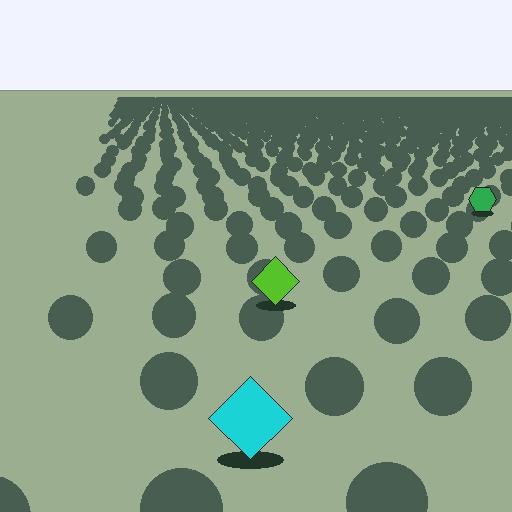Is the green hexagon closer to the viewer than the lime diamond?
No. The lime diamond is closer — you can tell from the texture gradient: the ground texture is coarser near it.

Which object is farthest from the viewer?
The green hexagon is farthest from the viewer. It appears smaller and the ground texture around it is denser.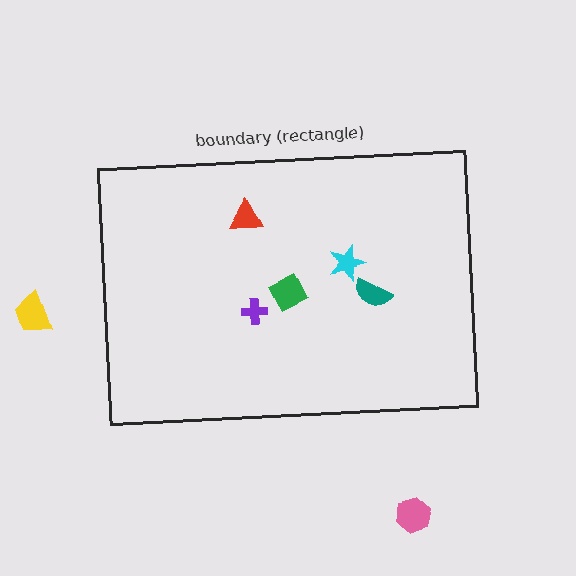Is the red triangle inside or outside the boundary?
Inside.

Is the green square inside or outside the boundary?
Inside.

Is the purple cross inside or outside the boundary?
Inside.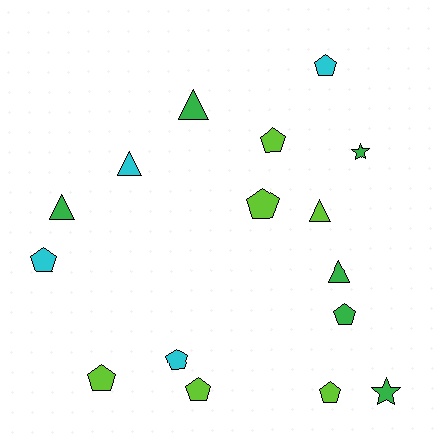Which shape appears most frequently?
Pentagon, with 9 objects.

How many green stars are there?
There are 2 green stars.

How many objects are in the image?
There are 16 objects.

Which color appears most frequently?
Lime, with 6 objects.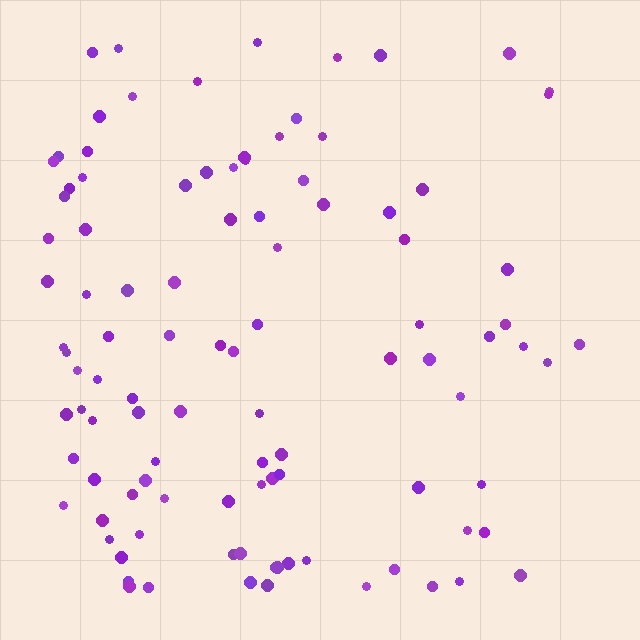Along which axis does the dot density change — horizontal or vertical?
Horizontal.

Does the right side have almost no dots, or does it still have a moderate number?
Still a moderate number, just noticeably fewer than the left.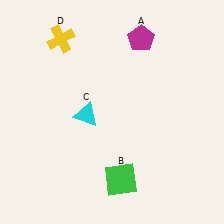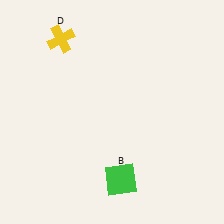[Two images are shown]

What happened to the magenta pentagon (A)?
The magenta pentagon (A) was removed in Image 2. It was in the top-right area of Image 1.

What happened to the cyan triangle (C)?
The cyan triangle (C) was removed in Image 2. It was in the bottom-left area of Image 1.